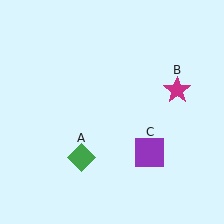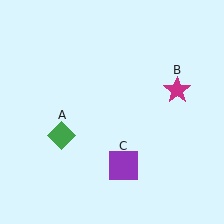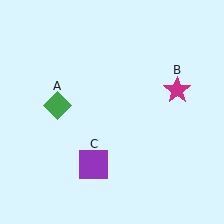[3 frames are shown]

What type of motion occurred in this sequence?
The green diamond (object A), purple square (object C) rotated clockwise around the center of the scene.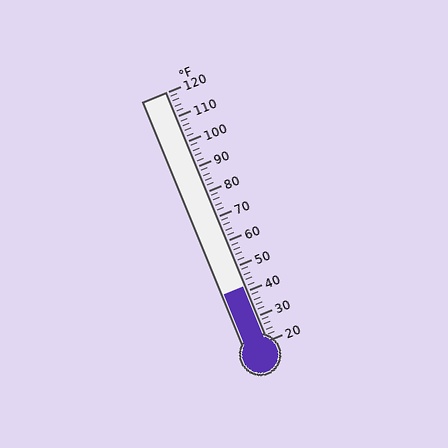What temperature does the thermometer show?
The thermometer shows approximately 42°F.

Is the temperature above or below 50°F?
The temperature is below 50°F.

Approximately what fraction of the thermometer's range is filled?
The thermometer is filled to approximately 20% of its range.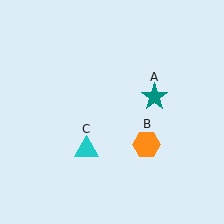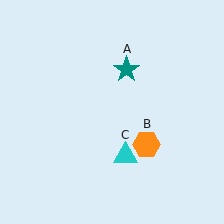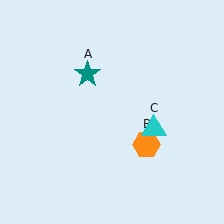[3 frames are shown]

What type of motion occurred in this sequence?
The teal star (object A), cyan triangle (object C) rotated counterclockwise around the center of the scene.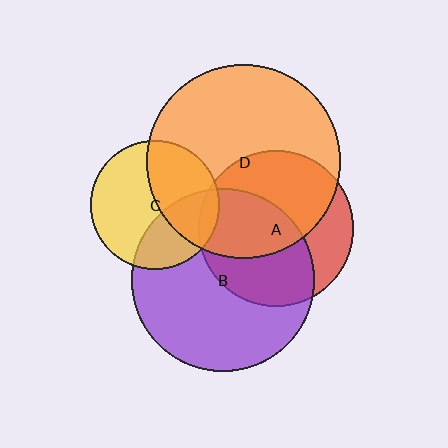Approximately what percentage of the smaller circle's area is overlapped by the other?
Approximately 25%.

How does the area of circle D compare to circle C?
Approximately 2.2 times.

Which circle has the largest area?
Circle D (orange).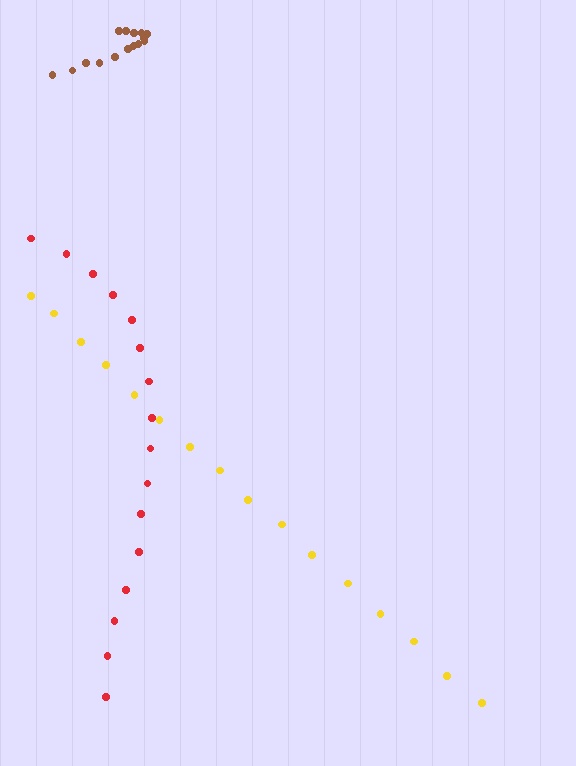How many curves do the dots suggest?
There are 3 distinct paths.